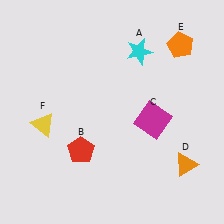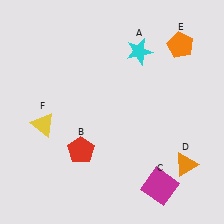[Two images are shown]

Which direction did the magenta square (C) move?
The magenta square (C) moved down.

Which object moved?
The magenta square (C) moved down.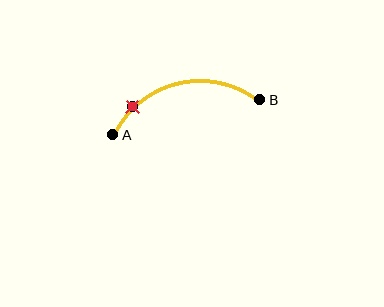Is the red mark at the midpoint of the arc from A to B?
No. The red mark lies on the arc but is closer to endpoint A. The arc midpoint would be at the point on the curve equidistant along the arc from both A and B.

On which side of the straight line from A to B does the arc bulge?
The arc bulges above the straight line connecting A and B.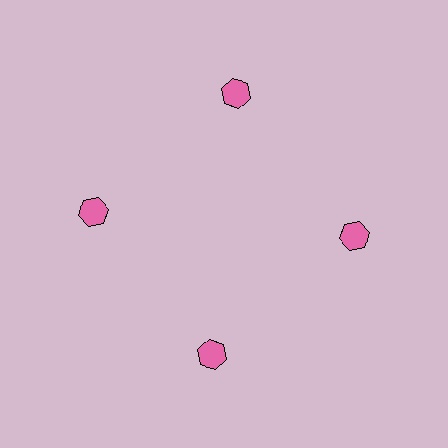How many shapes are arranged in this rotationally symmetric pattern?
There are 4 shapes, arranged in 4 groups of 1.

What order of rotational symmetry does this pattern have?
This pattern has 4-fold rotational symmetry.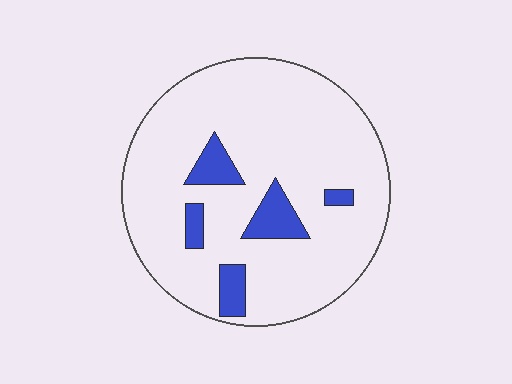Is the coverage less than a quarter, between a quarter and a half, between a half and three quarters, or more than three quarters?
Less than a quarter.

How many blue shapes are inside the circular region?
5.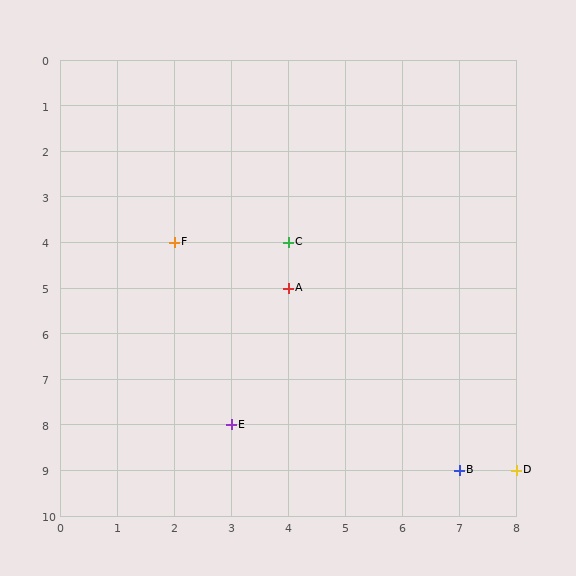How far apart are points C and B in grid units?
Points C and B are 3 columns and 5 rows apart (about 5.8 grid units diagonally).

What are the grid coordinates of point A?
Point A is at grid coordinates (4, 5).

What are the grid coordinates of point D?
Point D is at grid coordinates (8, 9).